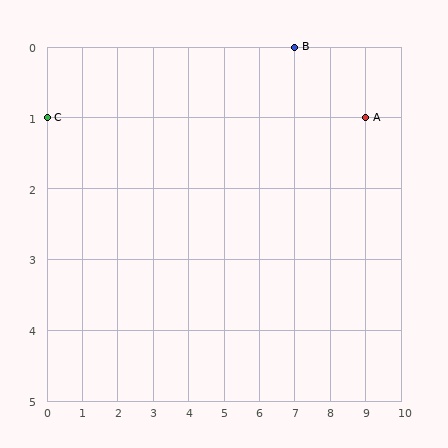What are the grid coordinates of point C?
Point C is at grid coordinates (0, 1).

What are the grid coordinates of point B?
Point B is at grid coordinates (7, 0).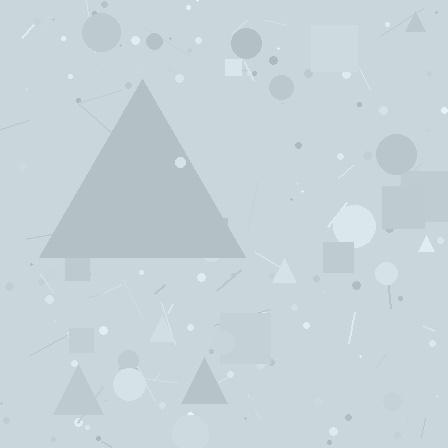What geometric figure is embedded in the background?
A triangle is embedded in the background.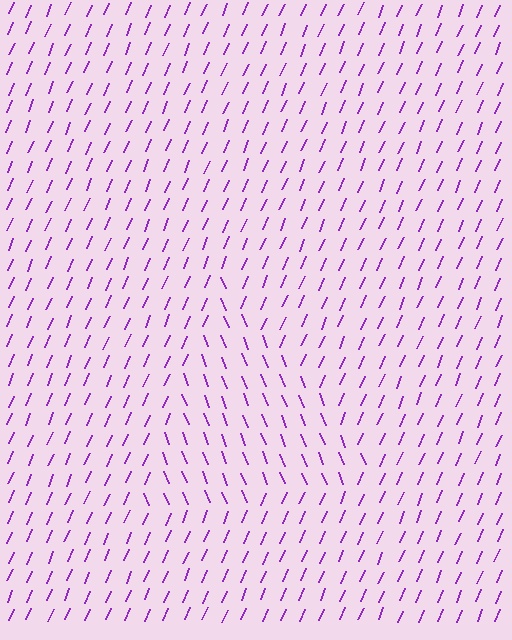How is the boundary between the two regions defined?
The boundary is defined purely by a change in line orientation (approximately 45 degrees difference). All lines are the same color and thickness.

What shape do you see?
I see a triangle.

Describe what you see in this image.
The image is filled with small purple line segments. A triangle region in the image has lines oriented differently from the surrounding lines, creating a visible texture boundary.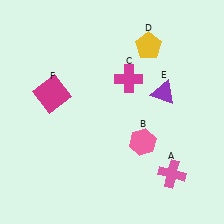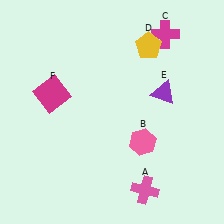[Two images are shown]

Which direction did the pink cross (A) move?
The pink cross (A) moved left.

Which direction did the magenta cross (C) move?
The magenta cross (C) moved up.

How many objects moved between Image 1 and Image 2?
2 objects moved between the two images.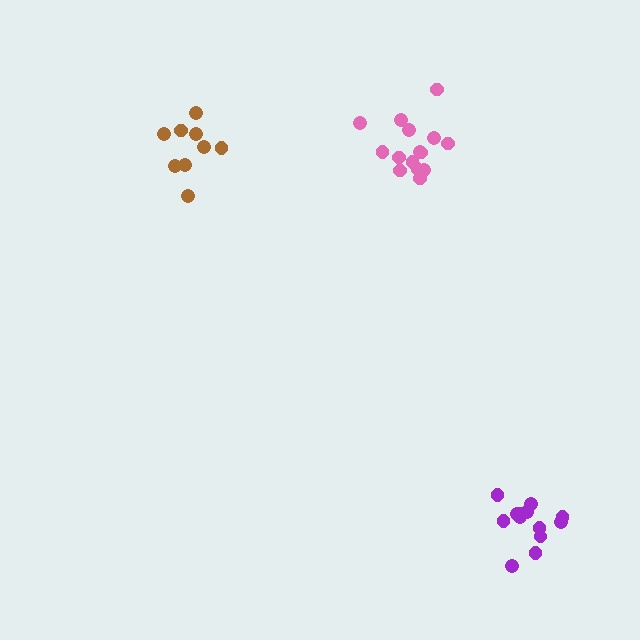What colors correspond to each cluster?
The clusters are colored: brown, purple, pink.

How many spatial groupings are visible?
There are 3 spatial groupings.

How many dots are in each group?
Group 1: 9 dots, Group 2: 13 dots, Group 3: 15 dots (37 total).